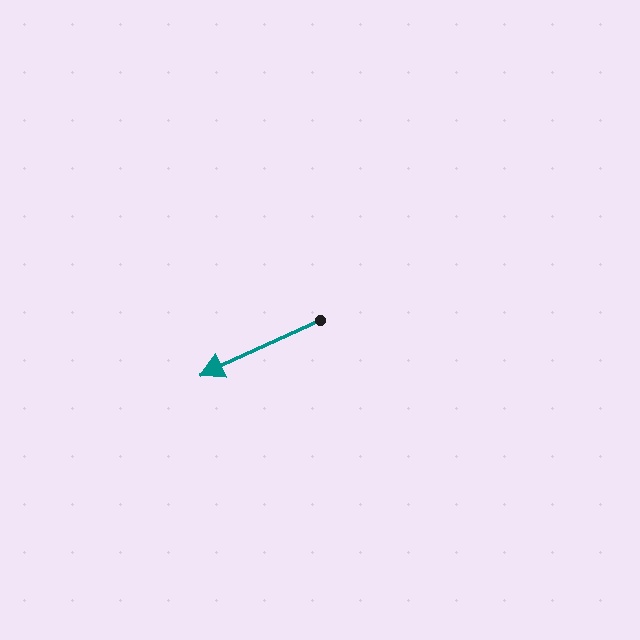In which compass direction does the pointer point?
Southwest.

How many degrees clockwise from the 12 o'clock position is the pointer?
Approximately 245 degrees.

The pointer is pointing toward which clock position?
Roughly 8 o'clock.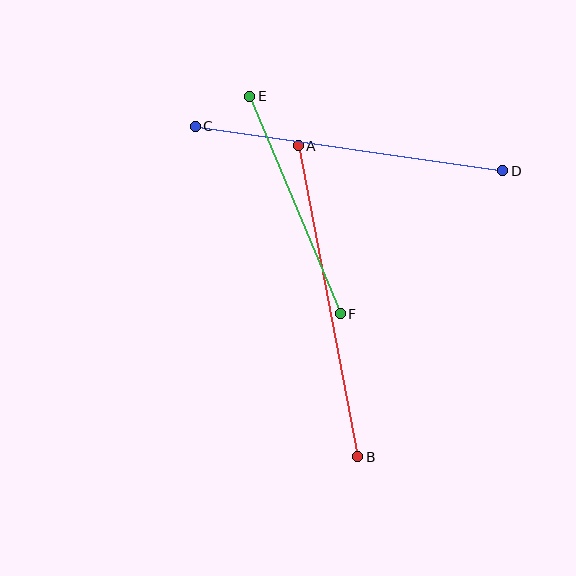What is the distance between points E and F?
The distance is approximately 235 pixels.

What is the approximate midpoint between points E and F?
The midpoint is at approximately (295, 205) pixels.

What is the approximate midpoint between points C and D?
The midpoint is at approximately (349, 148) pixels.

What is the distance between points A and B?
The distance is approximately 317 pixels.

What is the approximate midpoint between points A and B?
The midpoint is at approximately (328, 301) pixels.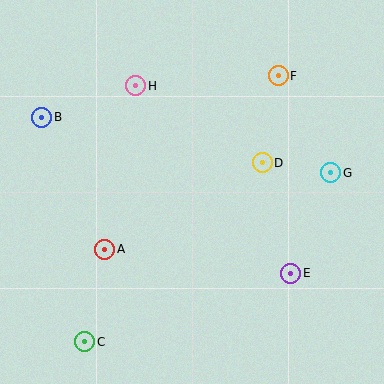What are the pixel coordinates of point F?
Point F is at (278, 76).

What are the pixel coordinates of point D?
Point D is at (262, 163).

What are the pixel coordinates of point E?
Point E is at (291, 273).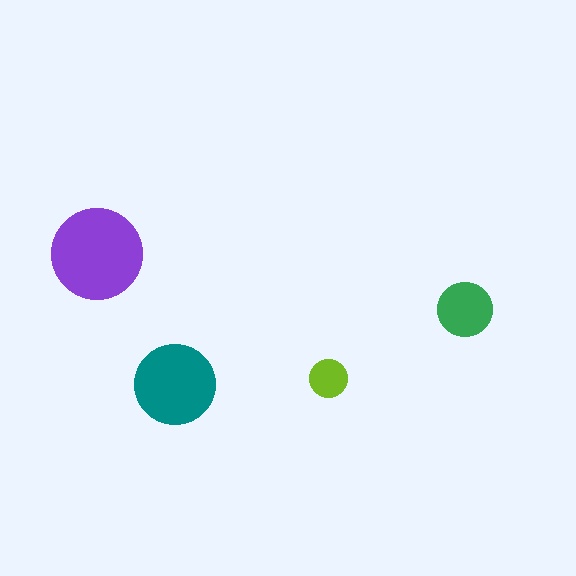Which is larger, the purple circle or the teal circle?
The purple one.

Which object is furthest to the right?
The green circle is rightmost.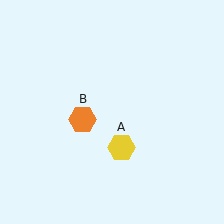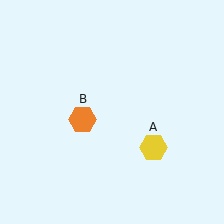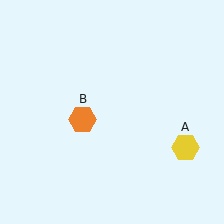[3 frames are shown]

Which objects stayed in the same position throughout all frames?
Orange hexagon (object B) remained stationary.